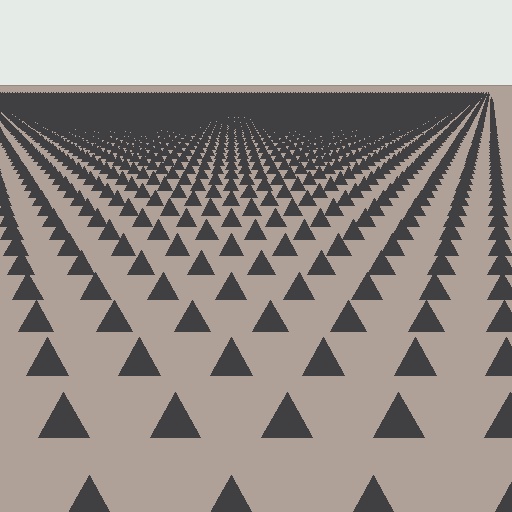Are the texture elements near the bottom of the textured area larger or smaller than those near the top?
Larger. Near the bottom, elements are closer to the viewer and appear at a bigger on-screen size.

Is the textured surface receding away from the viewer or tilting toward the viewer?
The surface is receding away from the viewer. Texture elements get smaller and denser toward the top.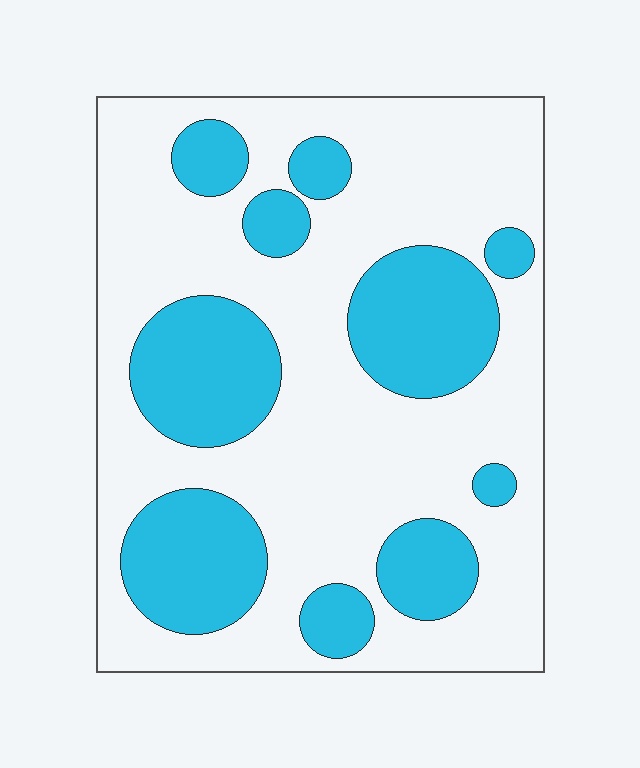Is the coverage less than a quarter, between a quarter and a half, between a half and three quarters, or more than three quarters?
Between a quarter and a half.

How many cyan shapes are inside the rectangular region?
10.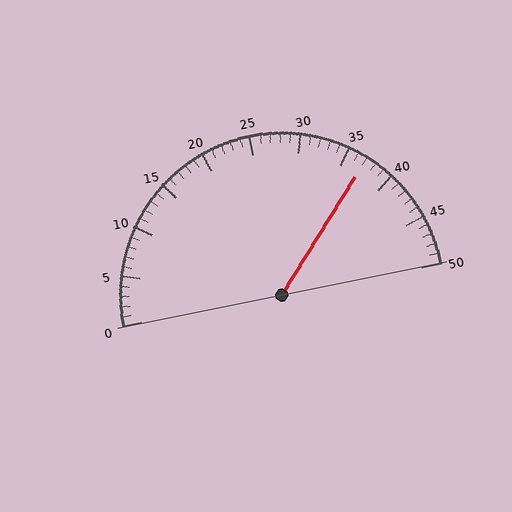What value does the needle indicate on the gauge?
The needle indicates approximately 37.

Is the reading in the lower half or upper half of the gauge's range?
The reading is in the upper half of the range (0 to 50).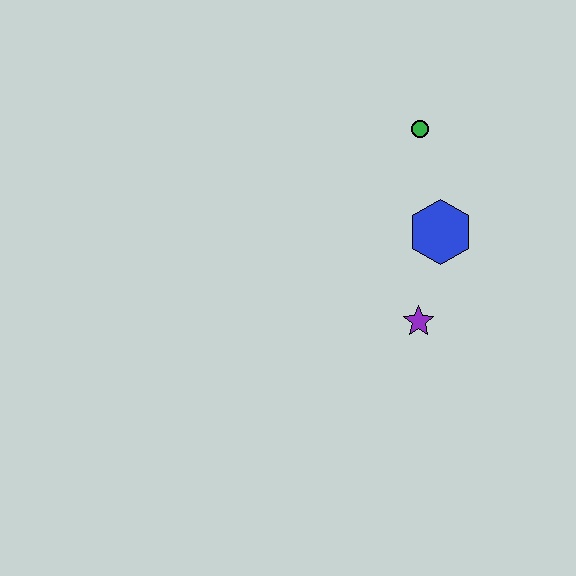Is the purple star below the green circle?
Yes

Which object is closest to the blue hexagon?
The purple star is closest to the blue hexagon.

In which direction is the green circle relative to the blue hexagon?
The green circle is above the blue hexagon.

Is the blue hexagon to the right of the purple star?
Yes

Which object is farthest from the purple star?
The green circle is farthest from the purple star.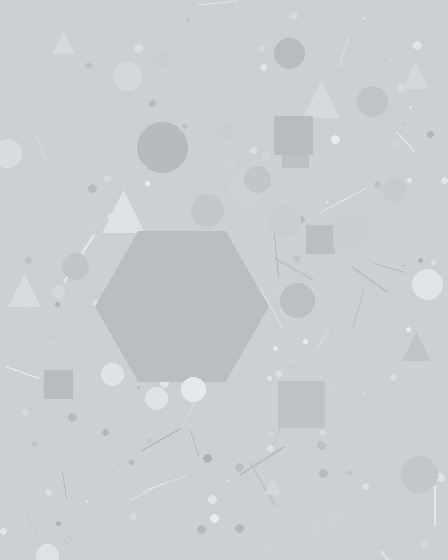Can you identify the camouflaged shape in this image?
The camouflaged shape is a hexagon.